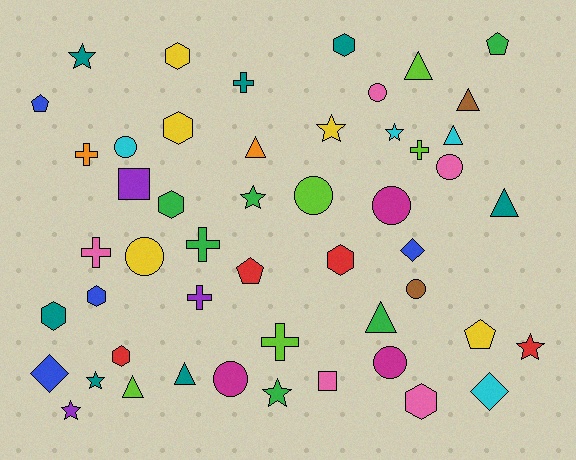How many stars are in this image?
There are 8 stars.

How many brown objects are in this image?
There are 2 brown objects.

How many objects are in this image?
There are 50 objects.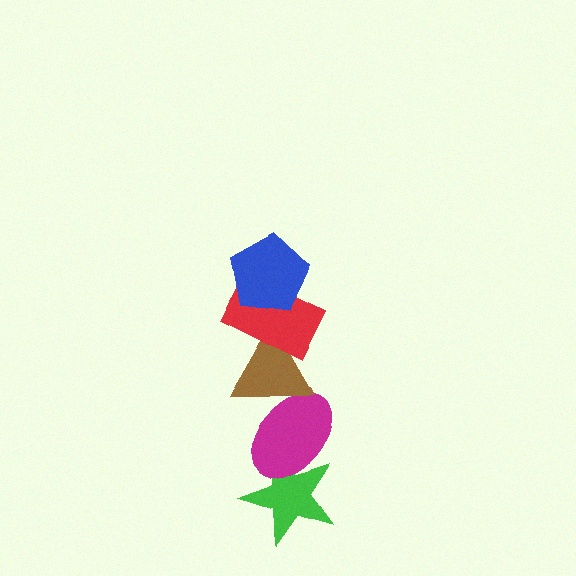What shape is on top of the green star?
The magenta ellipse is on top of the green star.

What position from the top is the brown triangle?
The brown triangle is 3rd from the top.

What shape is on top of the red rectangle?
The blue pentagon is on top of the red rectangle.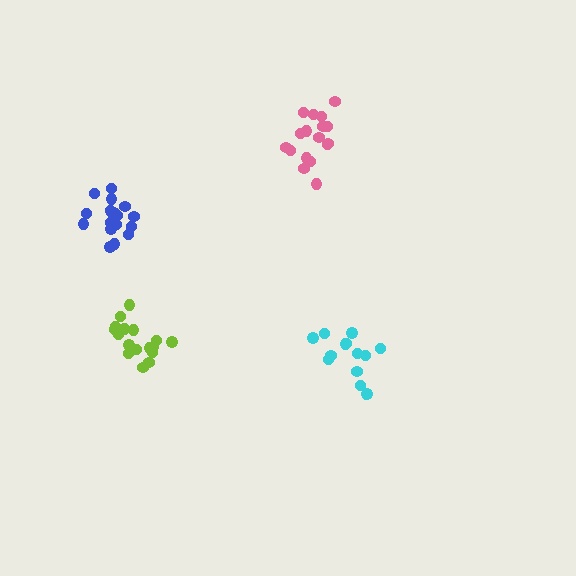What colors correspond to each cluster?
The clusters are colored: lime, pink, cyan, blue.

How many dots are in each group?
Group 1: 18 dots, Group 2: 17 dots, Group 3: 14 dots, Group 4: 18 dots (67 total).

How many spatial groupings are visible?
There are 4 spatial groupings.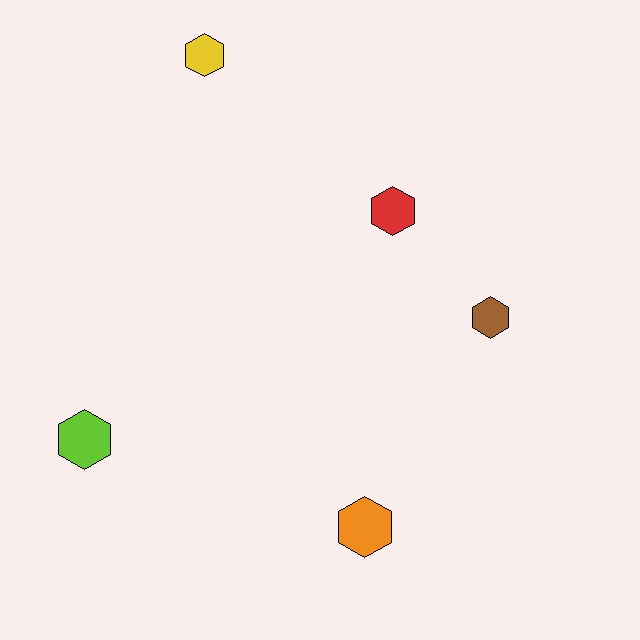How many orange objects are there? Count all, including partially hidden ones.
There is 1 orange object.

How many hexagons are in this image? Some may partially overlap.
There are 5 hexagons.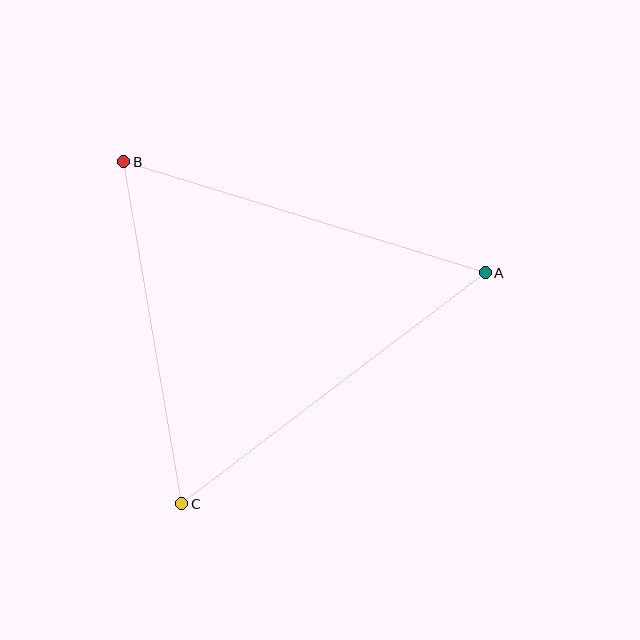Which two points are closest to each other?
Points B and C are closest to each other.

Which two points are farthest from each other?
Points A and C are farthest from each other.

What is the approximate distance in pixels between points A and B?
The distance between A and B is approximately 378 pixels.